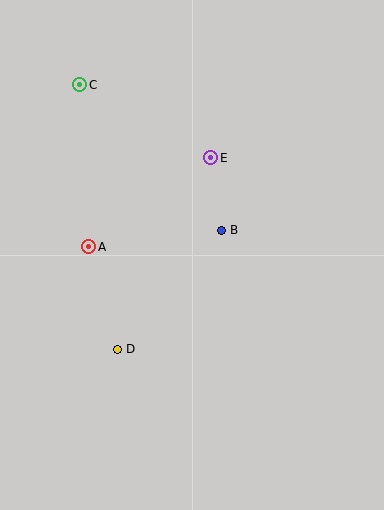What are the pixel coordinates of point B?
Point B is at (221, 230).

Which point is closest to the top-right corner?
Point E is closest to the top-right corner.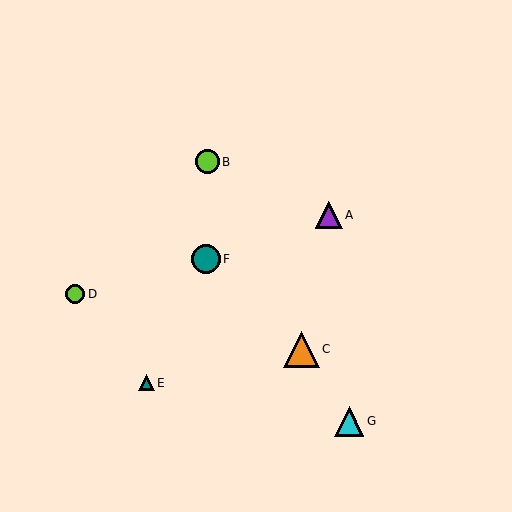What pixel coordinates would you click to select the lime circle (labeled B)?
Click at (207, 162) to select the lime circle B.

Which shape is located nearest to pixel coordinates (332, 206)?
The purple triangle (labeled A) at (329, 215) is nearest to that location.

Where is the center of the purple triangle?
The center of the purple triangle is at (329, 215).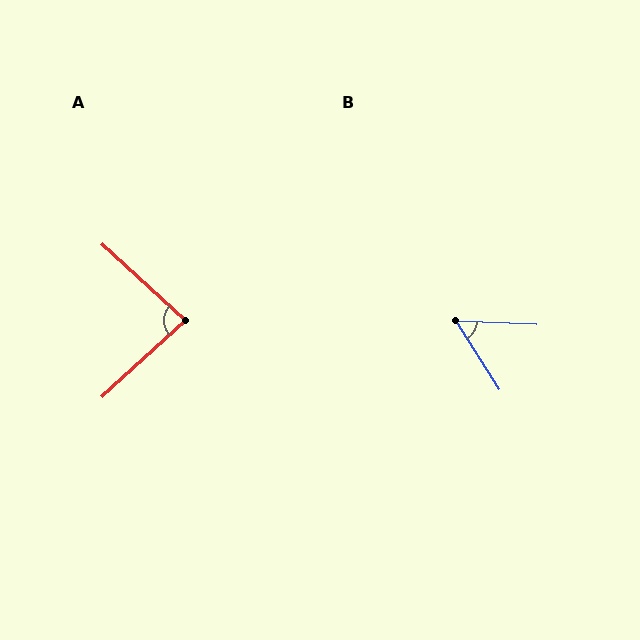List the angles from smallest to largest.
B (55°), A (85°).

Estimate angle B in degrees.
Approximately 55 degrees.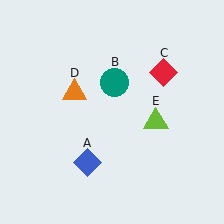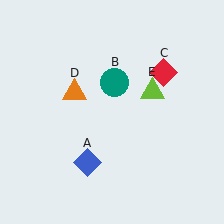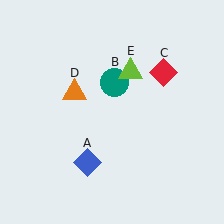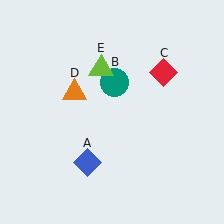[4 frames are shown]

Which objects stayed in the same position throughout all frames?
Blue diamond (object A) and teal circle (object B) and red diamond (object C) and orange triangle (object D) remained stationary.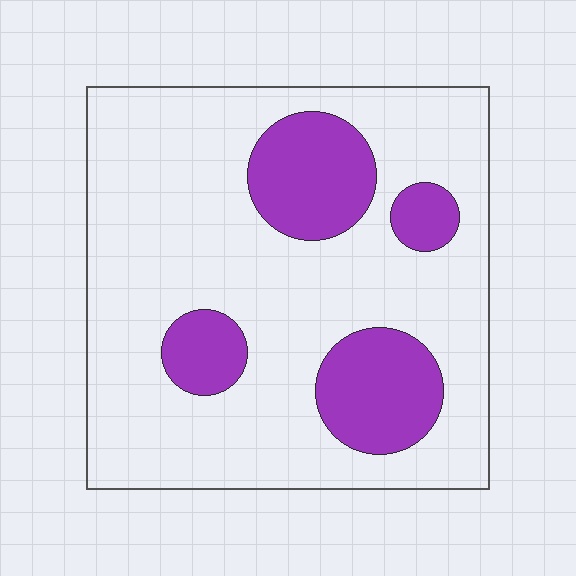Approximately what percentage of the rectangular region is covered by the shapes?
Approximately 20%.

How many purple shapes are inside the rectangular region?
4.